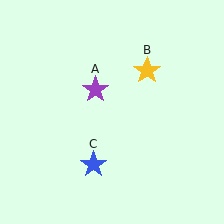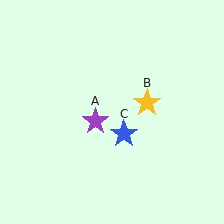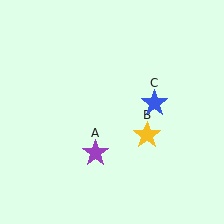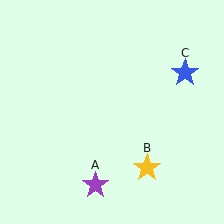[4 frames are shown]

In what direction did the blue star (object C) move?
The blue star (object C) moved up and to the right.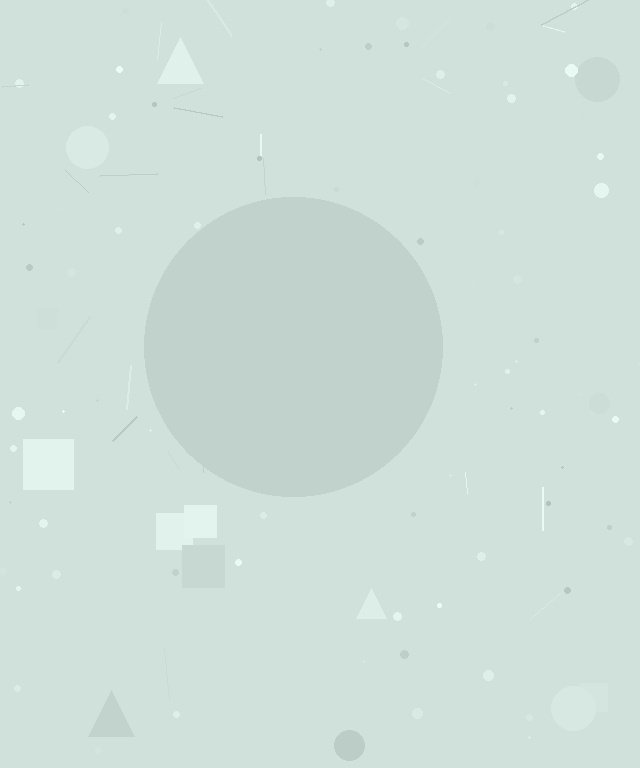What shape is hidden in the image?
A circle is hidden in the image.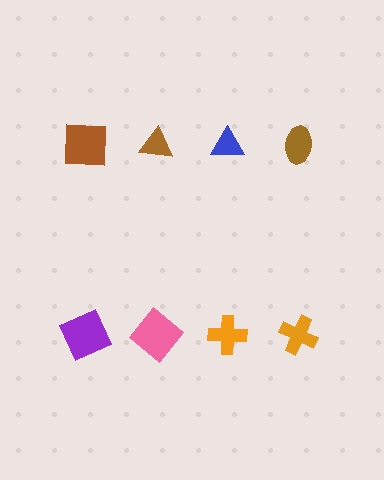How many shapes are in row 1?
4 shapes.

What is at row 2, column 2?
A pink diamond.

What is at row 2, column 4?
An orange cross.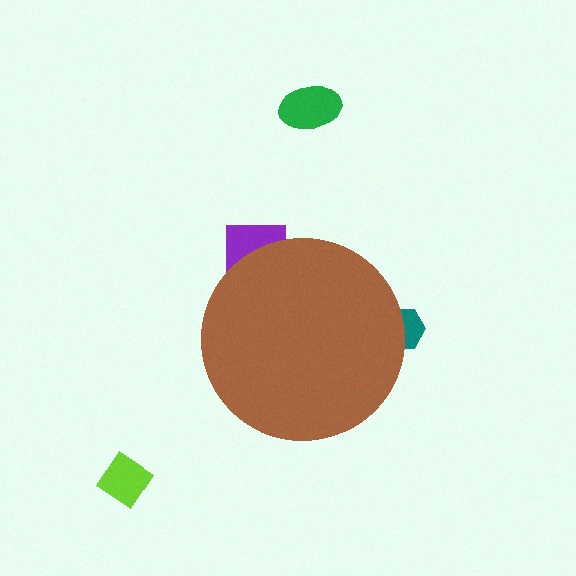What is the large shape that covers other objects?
A brown circle.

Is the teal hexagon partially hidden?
Yes, the teal hexagon is partially hidden behind the brown circle.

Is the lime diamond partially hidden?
No, the lime diamond is fully visible.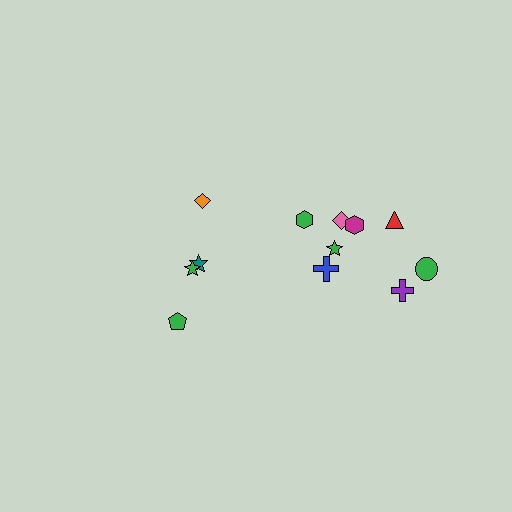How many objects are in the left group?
There are 4 objects.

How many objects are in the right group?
There are 8 objects.